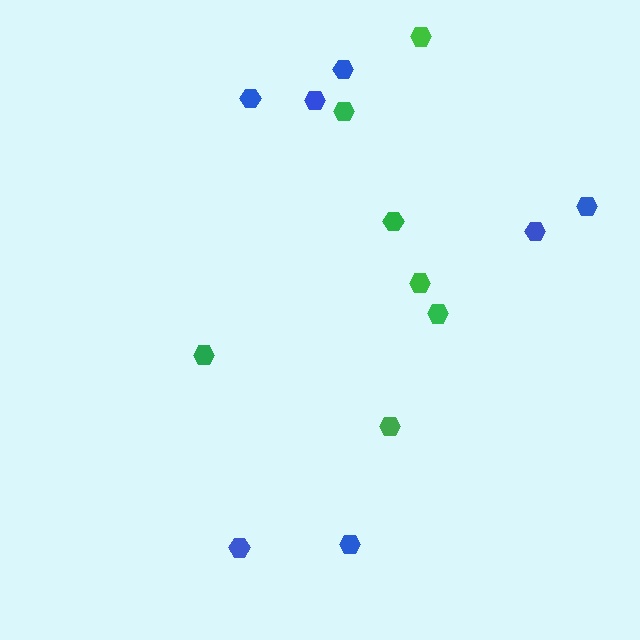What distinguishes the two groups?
There are 2 groups: one group of blue hexagons (7) and one group of green hexagons (7).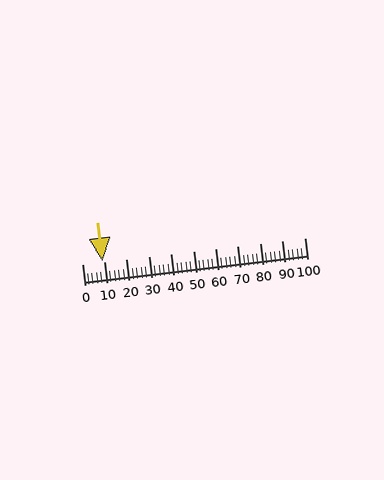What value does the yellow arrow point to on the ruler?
The yellow arrow points to approximately 9.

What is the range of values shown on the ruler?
The ruler shows values from 0 to 100.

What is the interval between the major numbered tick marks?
The major tick marks are spaced 10 units apart.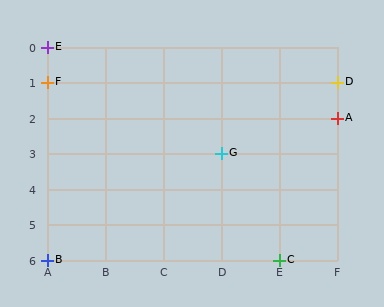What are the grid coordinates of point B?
Point B is at grid coordinates (A, 6).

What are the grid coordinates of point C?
Point C is at grid coordinates (E, 6).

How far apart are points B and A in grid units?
Points B and A are 5 columns and 4 rows apart (about 6.4 grid units diagonally).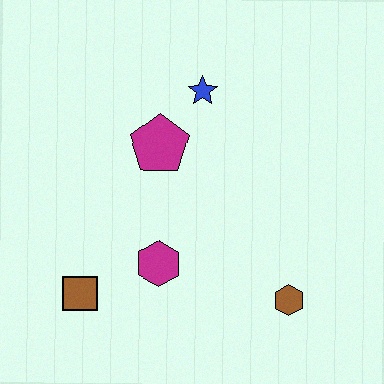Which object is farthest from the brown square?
The blue star is farthest from the brown square.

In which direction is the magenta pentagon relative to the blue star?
The magenta pentagon is below the blue star.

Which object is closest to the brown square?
The magenta hexagon is closest to the brown square.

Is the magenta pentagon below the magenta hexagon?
No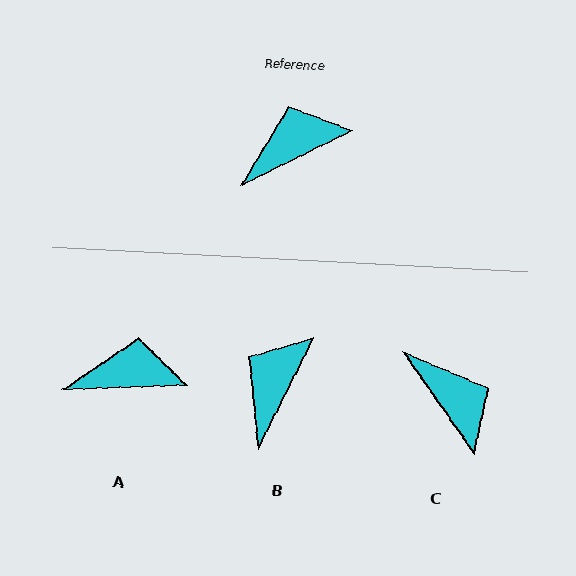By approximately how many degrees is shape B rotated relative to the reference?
Approximately 37 degrees counter-clockwise.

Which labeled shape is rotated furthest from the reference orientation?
C, about 82 degrees away.